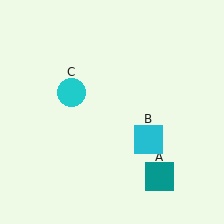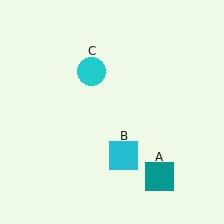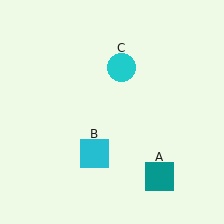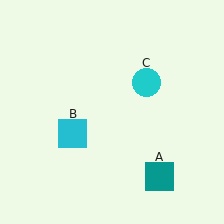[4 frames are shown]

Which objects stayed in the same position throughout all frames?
Teal square (object A) remained stationary.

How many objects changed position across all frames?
2 objects changed position: cyan square (object B), cyan circle (object C).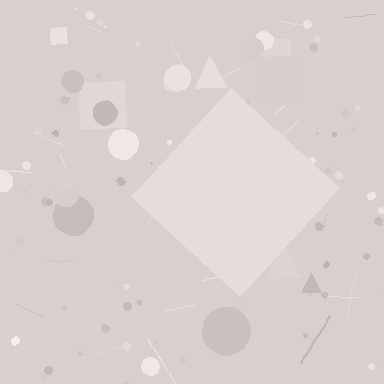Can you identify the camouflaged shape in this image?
The camouflaged shape is a diamond.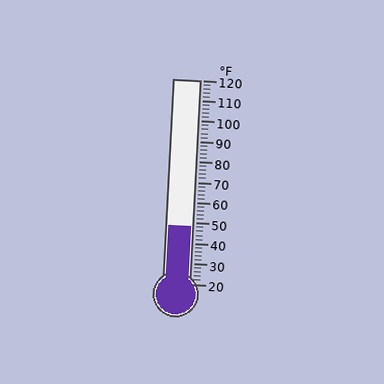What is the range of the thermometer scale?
The thermometer scale ranges from 20°F to 120°F.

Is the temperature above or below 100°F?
The temperature is below 100°F.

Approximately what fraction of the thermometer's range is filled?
The thermometer is filled to approximately 30% of its range.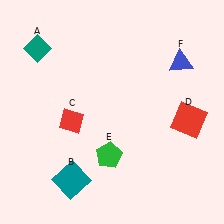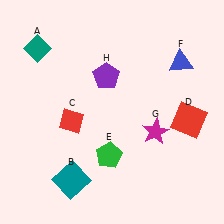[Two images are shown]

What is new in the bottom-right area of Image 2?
A magenta star (G) was added in the bottom-right area of Image 2.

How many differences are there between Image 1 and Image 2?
There are 2 differences between the two images.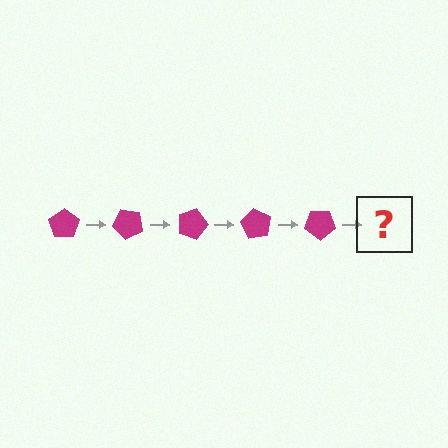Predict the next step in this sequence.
The next step is a magenta pentagon rotated 225 degrees.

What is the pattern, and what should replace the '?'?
The pattern is that the pentagon rotates 45 degrees each step. The '?' should be a magenta pentagon rotated 225 degrees.